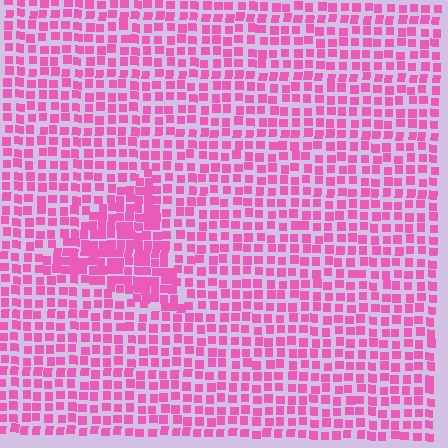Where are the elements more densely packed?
The elements are more densely packed inside the triangle boundary.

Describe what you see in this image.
The image contains small pink elements arranged at two different densities. A triangle-shaped region is visible where the elements are more densely packed than the surrounding area.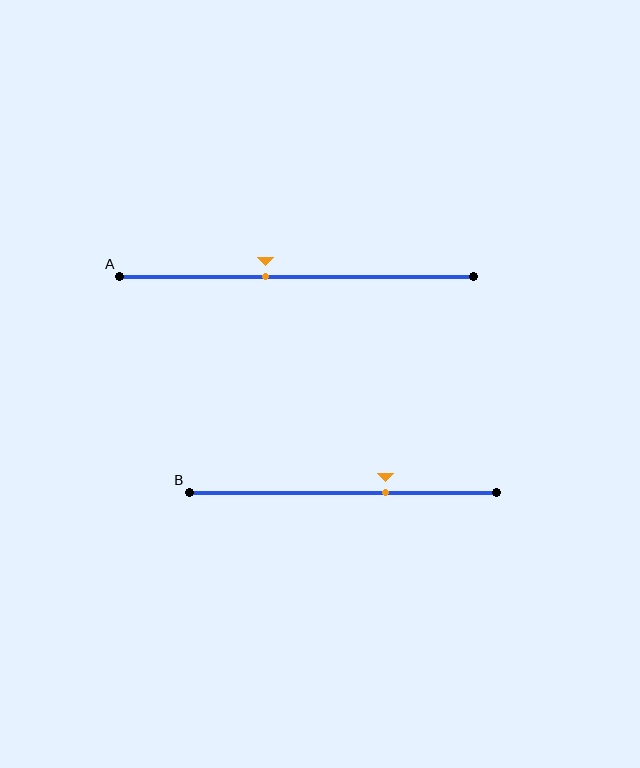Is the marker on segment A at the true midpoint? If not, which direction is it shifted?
No, the marker on segment A is shifted to the left by about 9% of the segment length.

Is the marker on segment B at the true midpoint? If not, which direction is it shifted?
No, the marker on segment B is shifted to the right by about 14% of the segment length.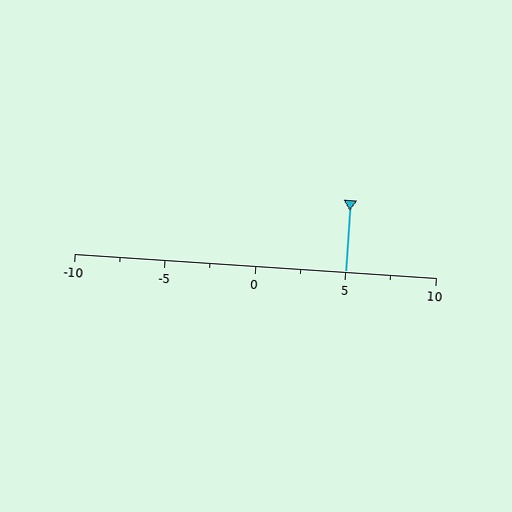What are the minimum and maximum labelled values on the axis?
The axis runs from -10 to 10.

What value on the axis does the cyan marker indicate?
The marker indicates approximately 5.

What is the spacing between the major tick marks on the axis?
The major ticks are spaced 5 apart.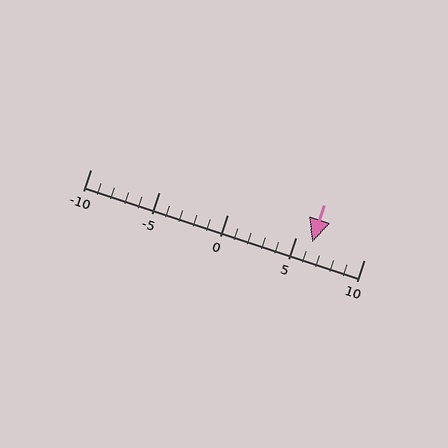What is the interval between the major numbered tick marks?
The major tick marks are spaced 5 units apart.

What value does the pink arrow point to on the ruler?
The pink arrow points to approximately 6.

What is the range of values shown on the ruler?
The ruler shows values from -10 to 10.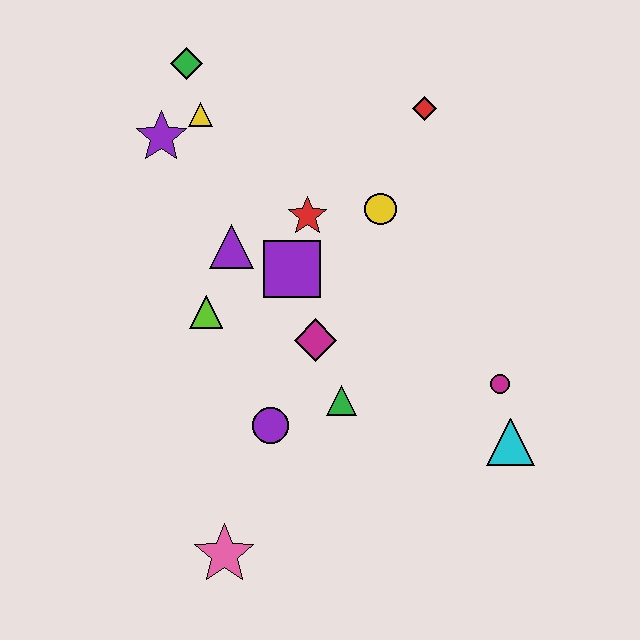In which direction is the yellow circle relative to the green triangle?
The yellow circle is above the green triangle.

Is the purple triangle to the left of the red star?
Yes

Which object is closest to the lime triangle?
The purple triangle is closest to the lime triangle.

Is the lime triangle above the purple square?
No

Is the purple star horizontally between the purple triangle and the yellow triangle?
No